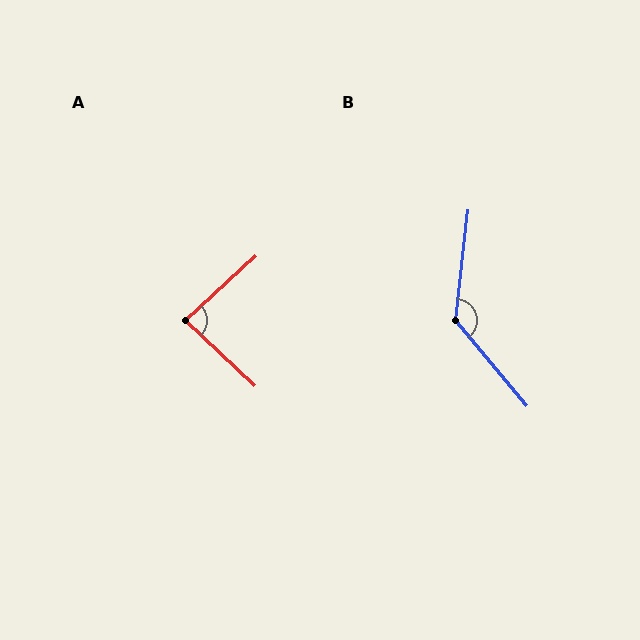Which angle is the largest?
B, at approximately 134 degrees.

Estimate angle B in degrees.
Approximately 134 degrees.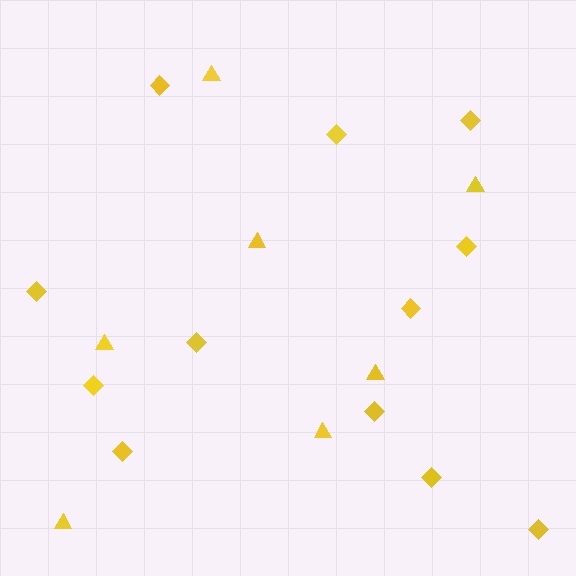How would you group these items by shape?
There are 2 groups: one group of diamonds (12) and one group of triangles (7).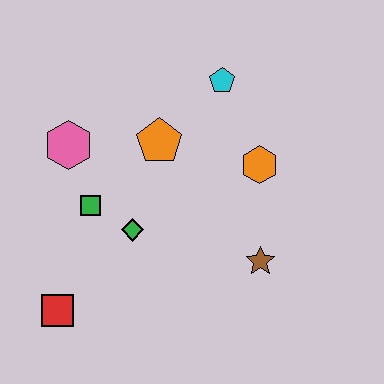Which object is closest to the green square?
The green diamond is closest to the green square.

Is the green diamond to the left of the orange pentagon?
Yes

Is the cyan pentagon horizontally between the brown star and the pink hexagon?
Yes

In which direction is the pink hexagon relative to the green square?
The pink hexagon is above the green square.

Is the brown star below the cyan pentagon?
Yes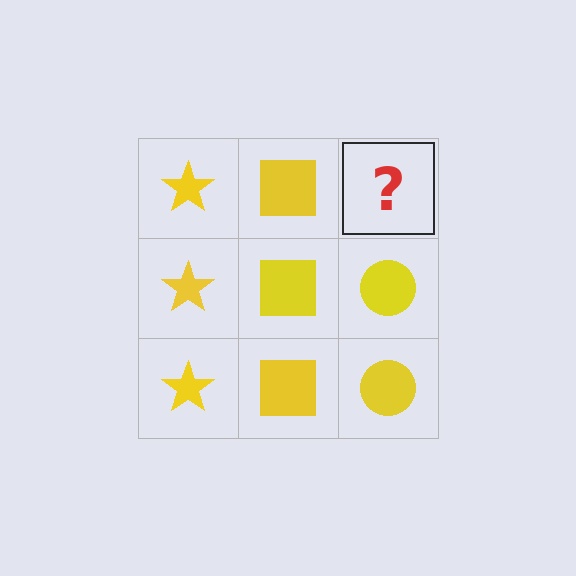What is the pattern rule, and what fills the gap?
The rule is that each column has a consistent shape. The gap should be filled with a yellow circle.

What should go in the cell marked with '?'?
The missing cell should contain a yellow circle.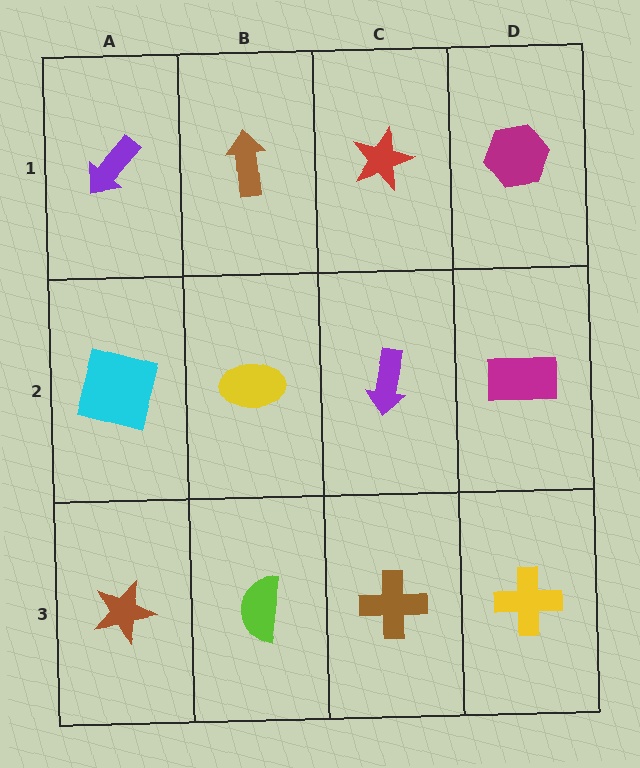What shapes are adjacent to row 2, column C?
A red star (row 1, column C), a brown cross (row 3, column C), a yellow ellipse (row 2, column B), a magenta rectangle (row 2, column D).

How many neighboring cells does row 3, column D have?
2.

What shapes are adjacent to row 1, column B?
A yellow ellipse (row 2, column B), a purple arrow (row 1, column A), a red star (row 1, column C).